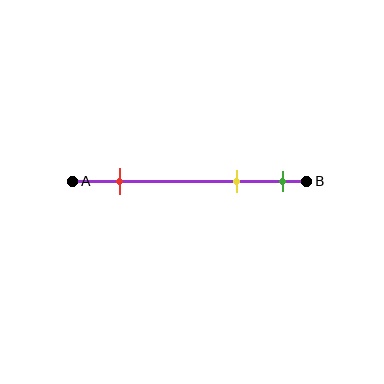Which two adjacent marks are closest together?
The yellow and green marks are the closest adjacent pair.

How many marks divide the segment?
There are 3 marks dividing the segment.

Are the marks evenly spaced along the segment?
No, the marks are not evenly spaced.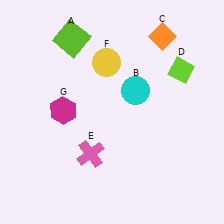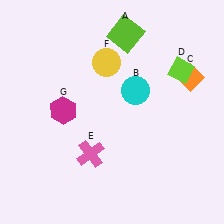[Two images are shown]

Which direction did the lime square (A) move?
The lime square (A) moved right.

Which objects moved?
The objects that moved are: the lime square (A), the orange diamond (C).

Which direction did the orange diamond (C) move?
The orange diamond (C) moved down.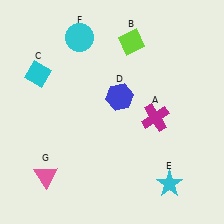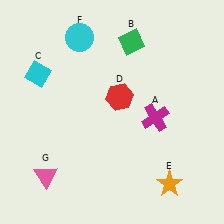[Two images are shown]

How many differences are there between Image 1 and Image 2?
There are 3 differences between the two images.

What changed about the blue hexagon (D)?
In Image 1, D is blue. In Image 2, it changed to red.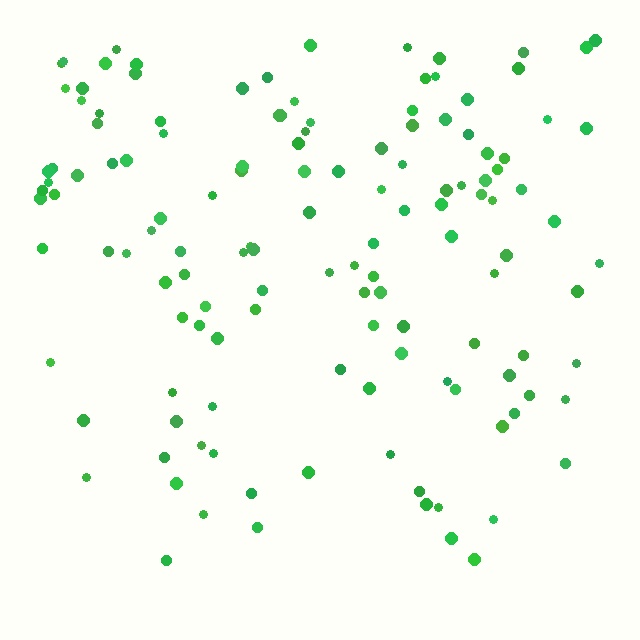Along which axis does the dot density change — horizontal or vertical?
Vertical.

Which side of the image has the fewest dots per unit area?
The bottom.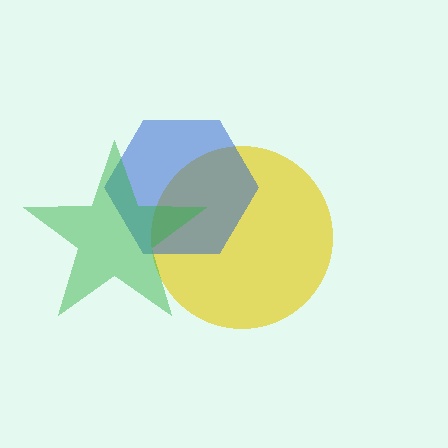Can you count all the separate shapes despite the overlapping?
Yes, there are 3 separate shapes.